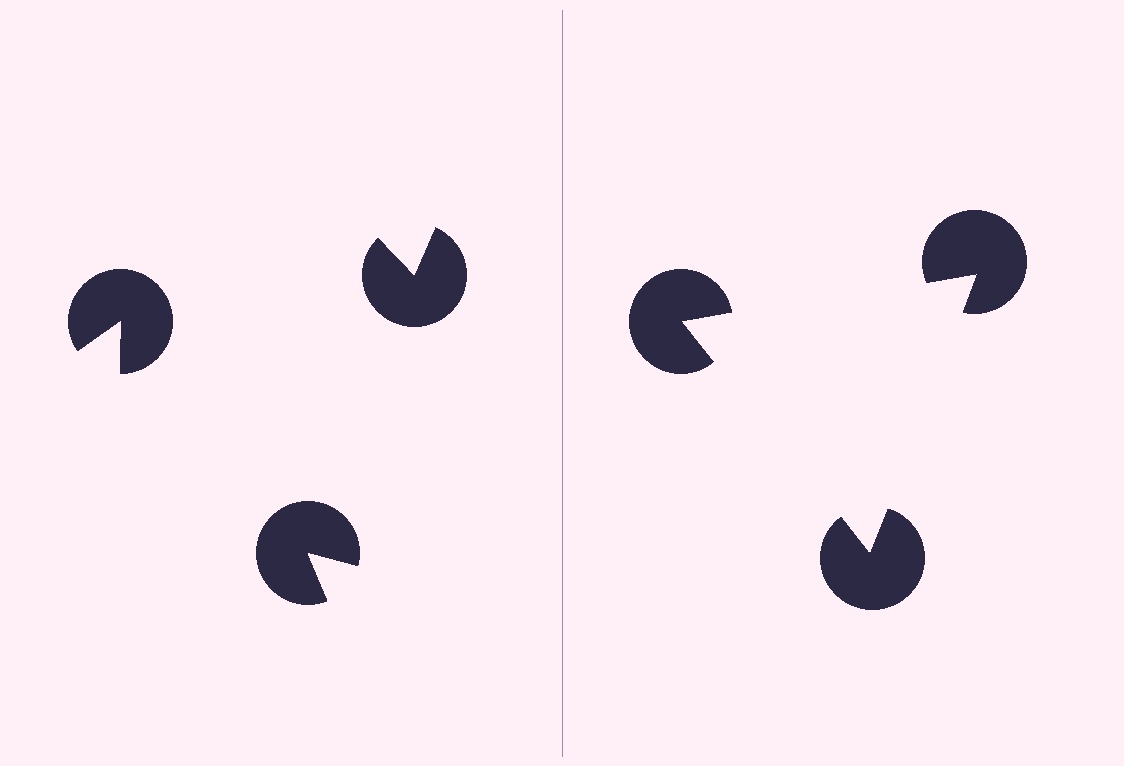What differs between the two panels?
The pac-man discs are positioned identically on both sides; only the wedge orientations differ. On the right they align to a triangle; on the left they are misaligned.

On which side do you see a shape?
An illusory triangle appears on the right side. On the left side the wedge cuts are rotated, so no coherent shape forms.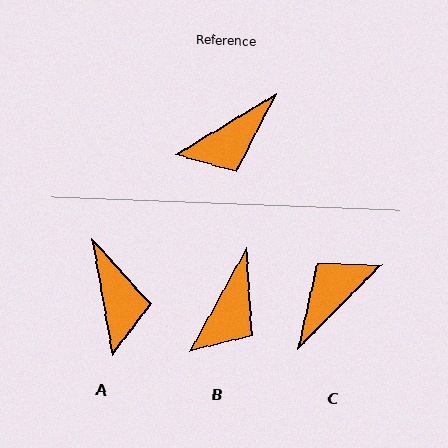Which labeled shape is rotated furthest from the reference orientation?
C, about 166 degrees away.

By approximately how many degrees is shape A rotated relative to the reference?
Approximately 69 degrees counter-clockwise.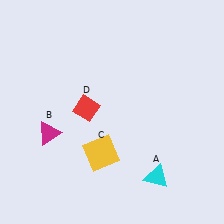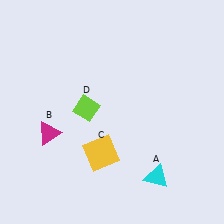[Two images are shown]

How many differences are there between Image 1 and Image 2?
There is 1 difference between the two images.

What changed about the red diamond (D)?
In Image 1, D is red. In Image 2, it changed to lime.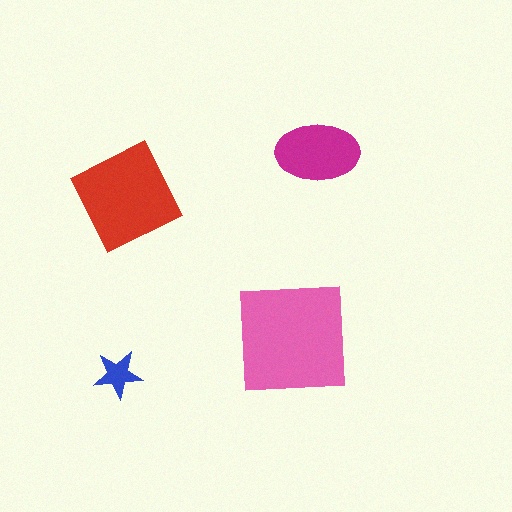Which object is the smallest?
The blue star.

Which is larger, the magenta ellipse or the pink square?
The pink square.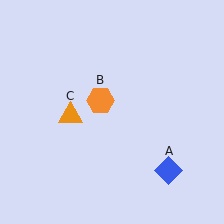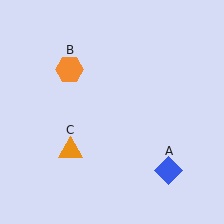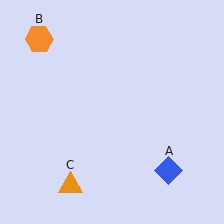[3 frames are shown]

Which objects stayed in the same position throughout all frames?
Blue diamond (object A) remained stationary.